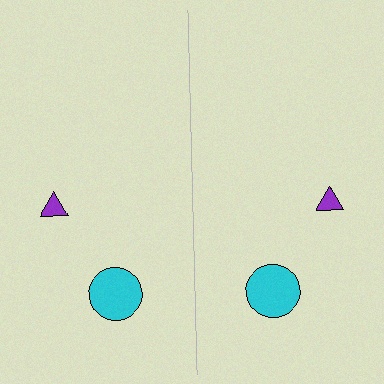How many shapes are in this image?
There are 4 shapes in this image.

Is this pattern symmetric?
Yes, this pattern has bilateral (reflection) symmetry.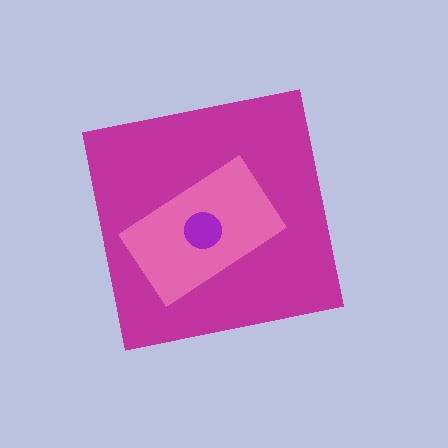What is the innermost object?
The purple circle.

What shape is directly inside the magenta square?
The pink rectangle.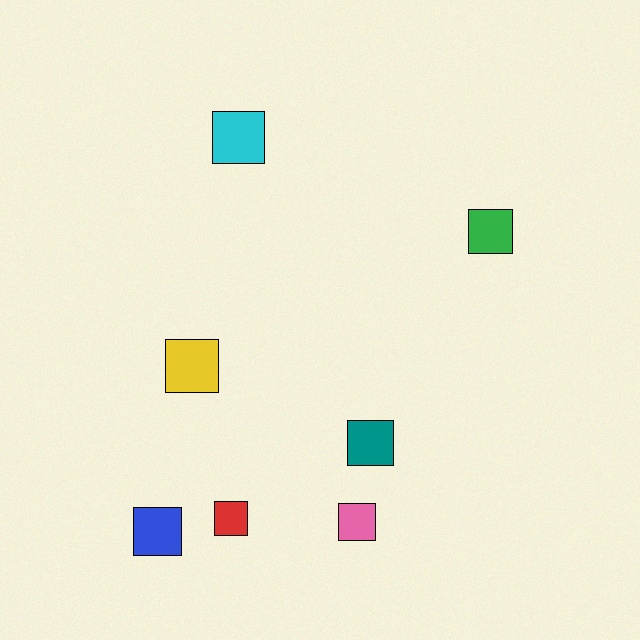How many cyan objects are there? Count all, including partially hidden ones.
There is 1 cyan object.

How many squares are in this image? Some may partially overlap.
There are 7 squares.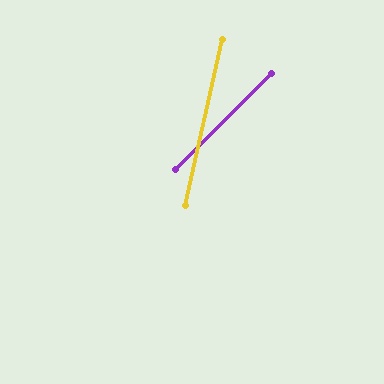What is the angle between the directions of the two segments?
Approximately 32 degrees.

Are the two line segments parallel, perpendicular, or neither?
Neither parallel nor perpendicular — they differ by about 32°.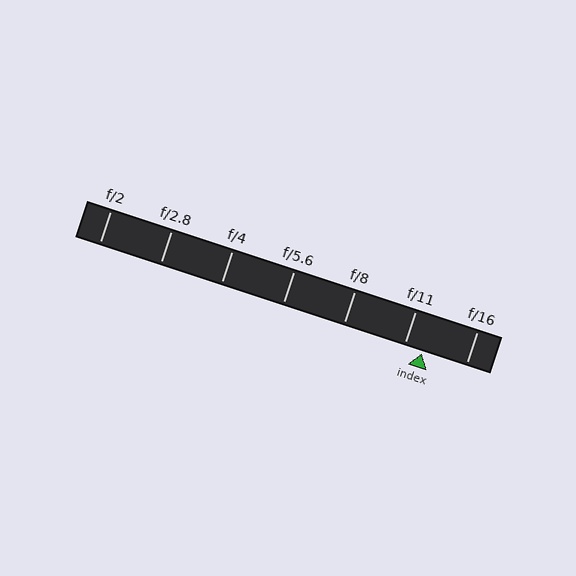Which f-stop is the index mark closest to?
The index mark is closest to f/11.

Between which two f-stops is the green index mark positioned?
The index mark is between f/11 and f/16.